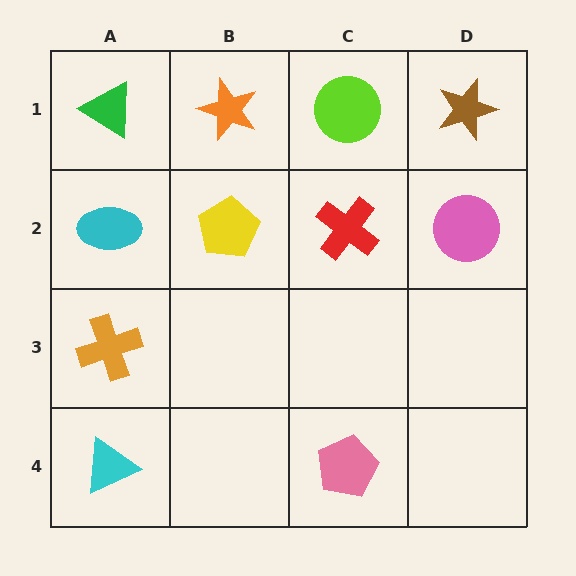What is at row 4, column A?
A cyan triangle.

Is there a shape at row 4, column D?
No, that cell is empty.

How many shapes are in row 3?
1 shape.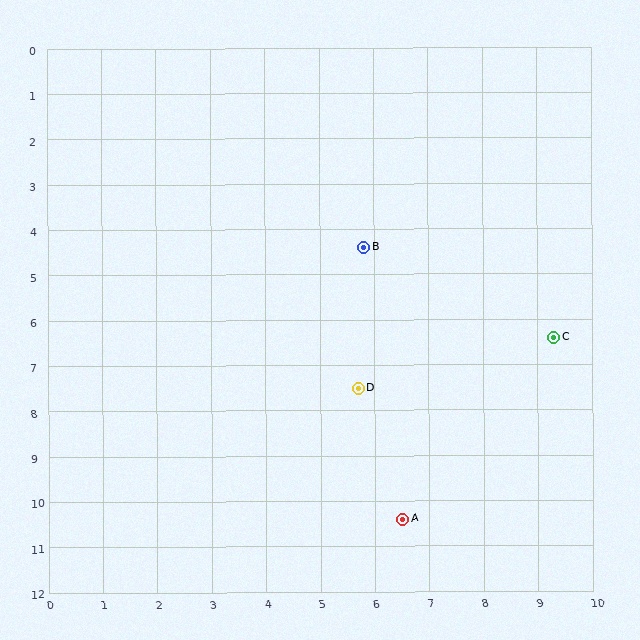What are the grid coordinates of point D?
Point D is at approximately (5.7, 7.5).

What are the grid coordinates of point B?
Point B is at approximately (5.8, 4.4).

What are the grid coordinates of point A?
Point A is at approximately (6.5, 10.4).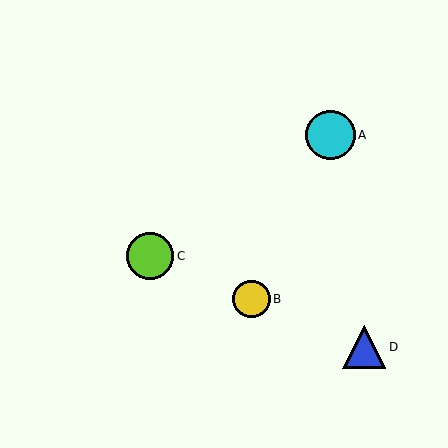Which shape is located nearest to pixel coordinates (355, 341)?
The blue triangle (labeled D) at (364, 347) is nearest to that location.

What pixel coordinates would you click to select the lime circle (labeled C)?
Click at (150, 256) to select the lime circle C.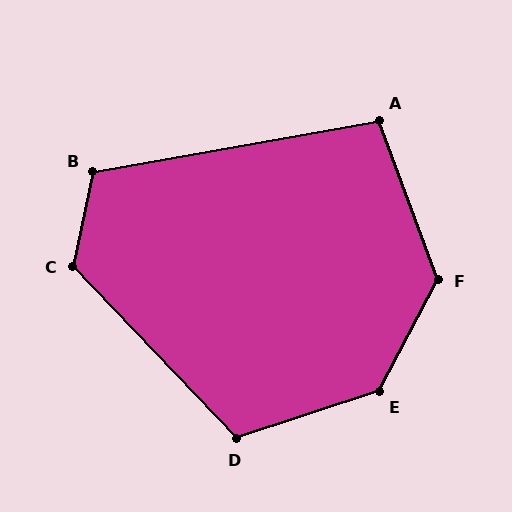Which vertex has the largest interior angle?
E, at approximately 136 degrees.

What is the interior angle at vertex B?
Approximately 112 degrees (obtuse).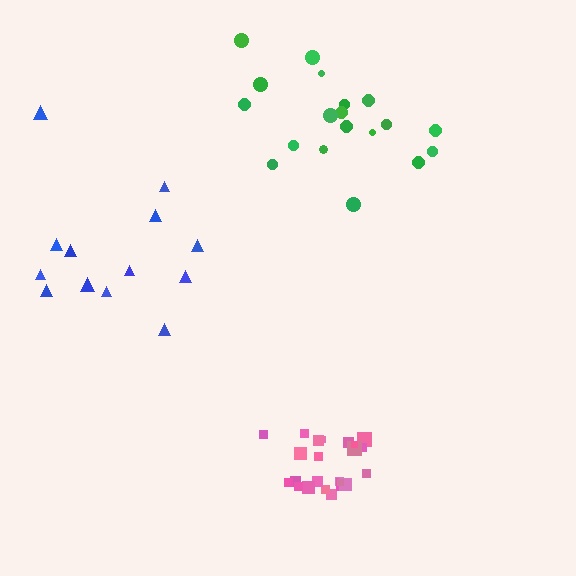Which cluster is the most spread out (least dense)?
Blue.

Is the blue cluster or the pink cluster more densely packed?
Pink.